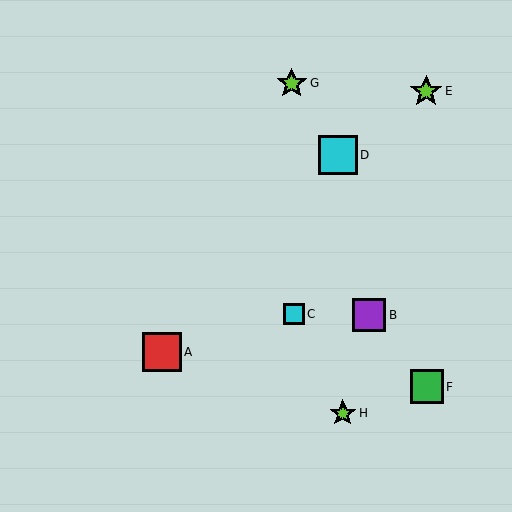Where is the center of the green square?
The center of the green square is at (427, 387).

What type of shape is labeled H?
Shape H is a lime star.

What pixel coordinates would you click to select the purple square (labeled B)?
Click at (369, 315) to select the purple square B.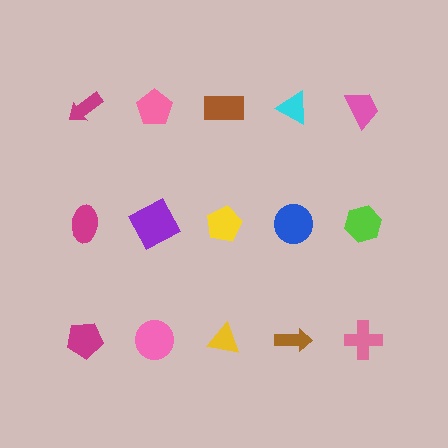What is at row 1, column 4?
A cyan triangle.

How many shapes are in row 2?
5 shapes.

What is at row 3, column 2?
A pink circle.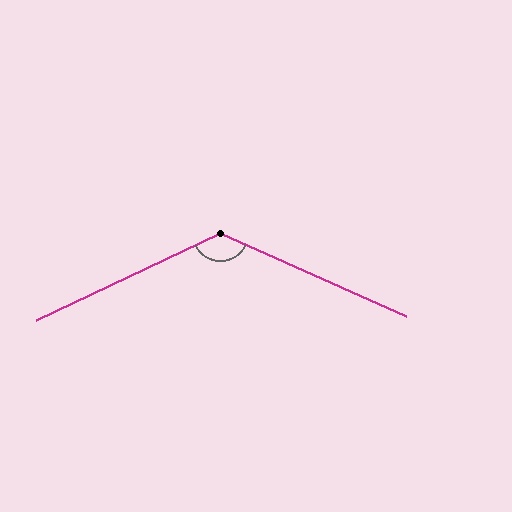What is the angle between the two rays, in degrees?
Approximately 131 degrees.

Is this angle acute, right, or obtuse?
It is obtuse.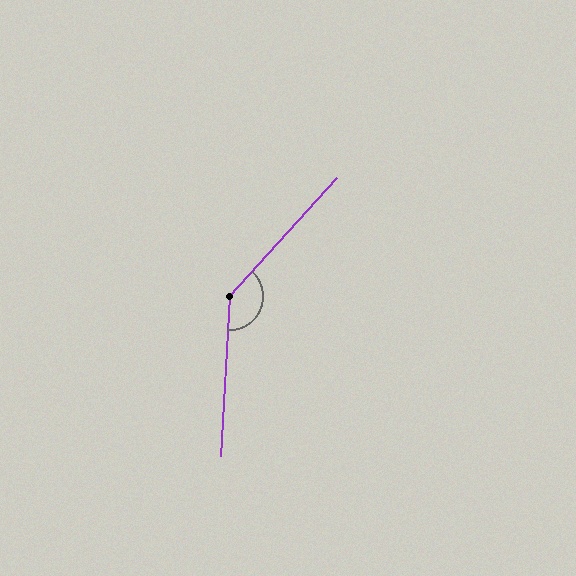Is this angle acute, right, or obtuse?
It is obtuse.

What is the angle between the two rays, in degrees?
Approximately 141 degrees.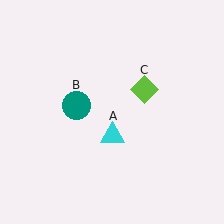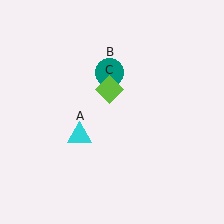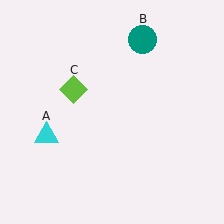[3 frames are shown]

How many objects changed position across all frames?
3 objects changed position: cyan triangle (object A), teal circle (object B), lime diamond (object C).